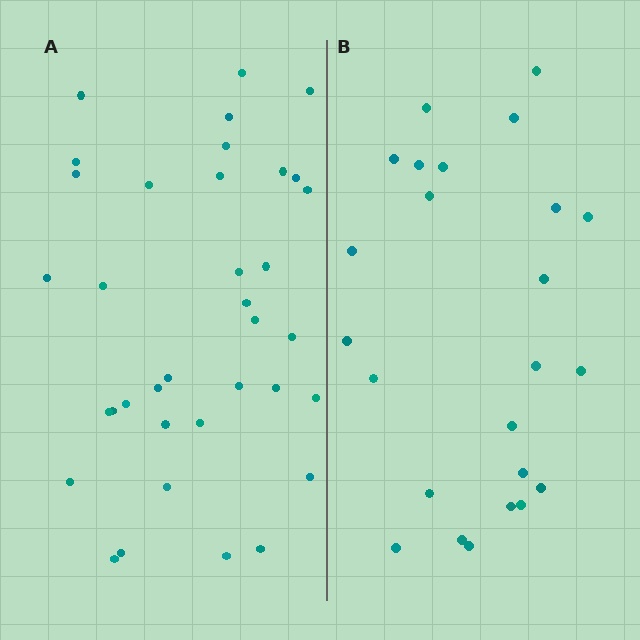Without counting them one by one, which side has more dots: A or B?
Region A (the left region) has more dots.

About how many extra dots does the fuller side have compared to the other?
Region A has roughly 12 or so more dots than region B.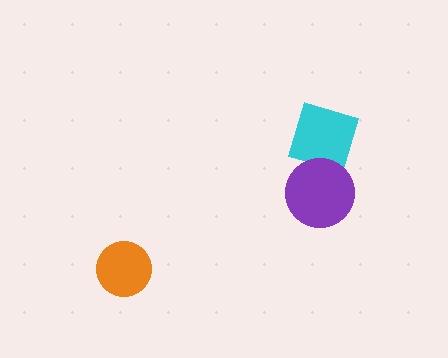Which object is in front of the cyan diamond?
The purple circle is in front of the cyan diamond.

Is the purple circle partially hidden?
No, no other shape covers it.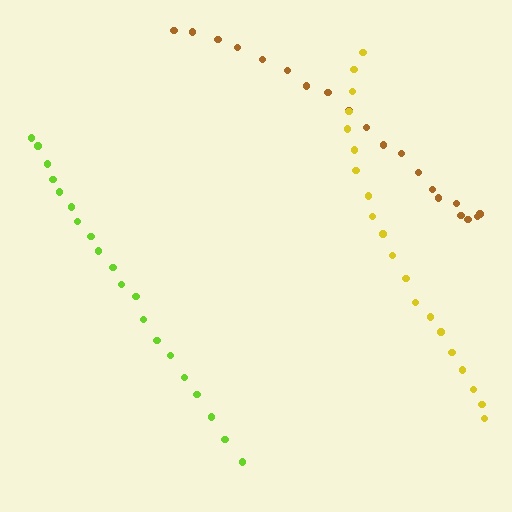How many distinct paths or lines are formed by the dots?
There are 3 distinct paths.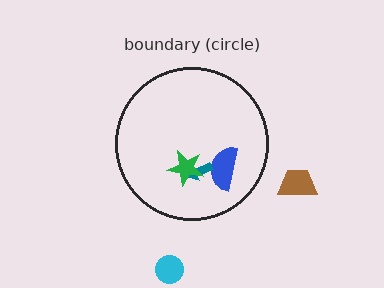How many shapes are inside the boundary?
3 inside, 2 outside.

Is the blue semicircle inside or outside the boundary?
Inside.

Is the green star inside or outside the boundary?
Inside.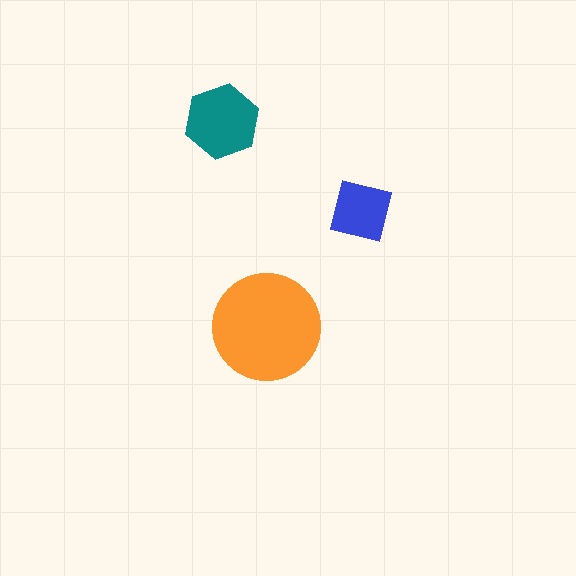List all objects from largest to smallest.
The orange circle, the teal hexagon, the blue square.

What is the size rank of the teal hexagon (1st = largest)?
2nd.